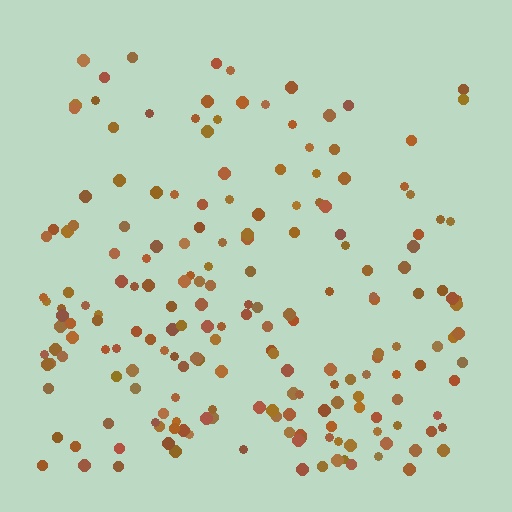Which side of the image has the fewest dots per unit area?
The top.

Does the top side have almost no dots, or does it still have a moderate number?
Still a moderate number, just noticeably fewer than the bottom.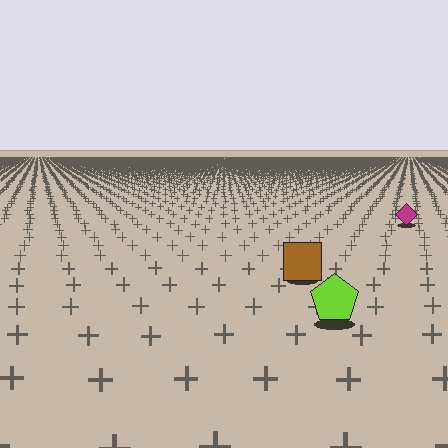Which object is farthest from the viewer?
The magenta diamond is farthest from the viewer. It appears smaller and the ground texture around it is denser.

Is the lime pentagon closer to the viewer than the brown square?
Yes. The lime pentagon is closer — you can tell from the texture gradient: the ground texture is coarser near it.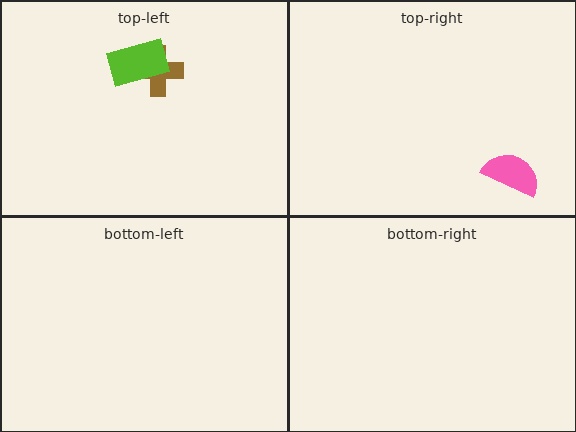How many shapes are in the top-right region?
1.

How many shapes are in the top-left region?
2.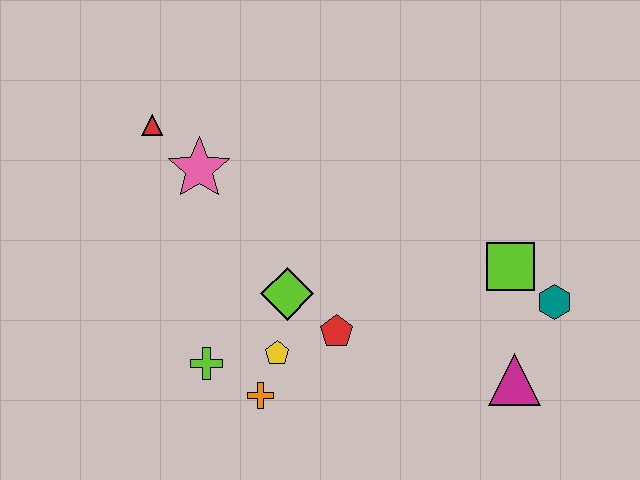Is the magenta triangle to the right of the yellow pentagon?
Yes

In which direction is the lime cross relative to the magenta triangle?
The lime cross is to the left of the magenta triangle.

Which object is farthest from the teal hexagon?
The red triangle is farthest from the teal hexagon.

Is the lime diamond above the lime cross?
Yes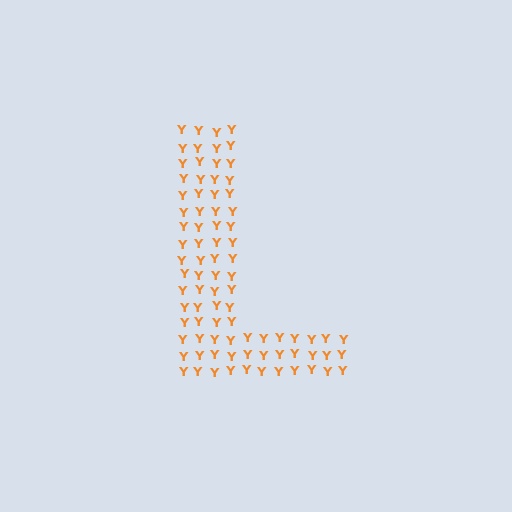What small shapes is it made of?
It is made of small letter Y's.